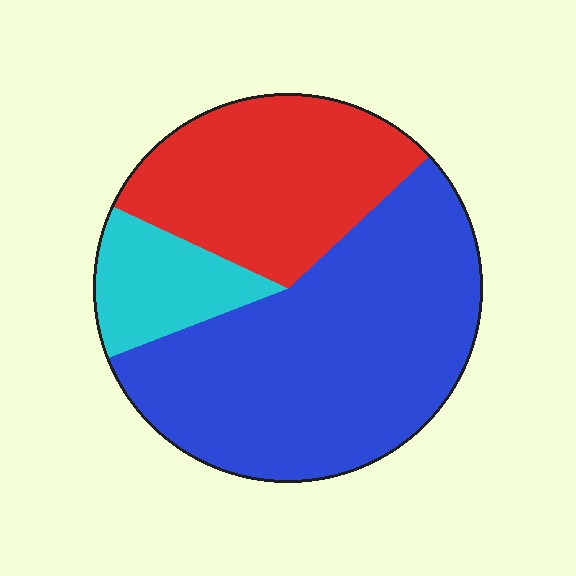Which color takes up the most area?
Blue, at roughly 55%.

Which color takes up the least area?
Cyan, at roughly 15%.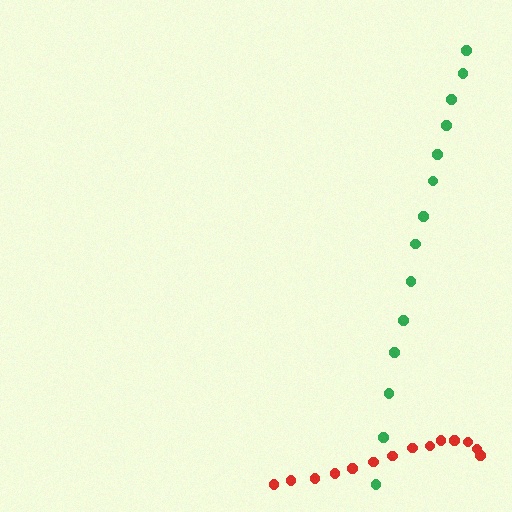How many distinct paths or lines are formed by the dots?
There are 2 distinct paths.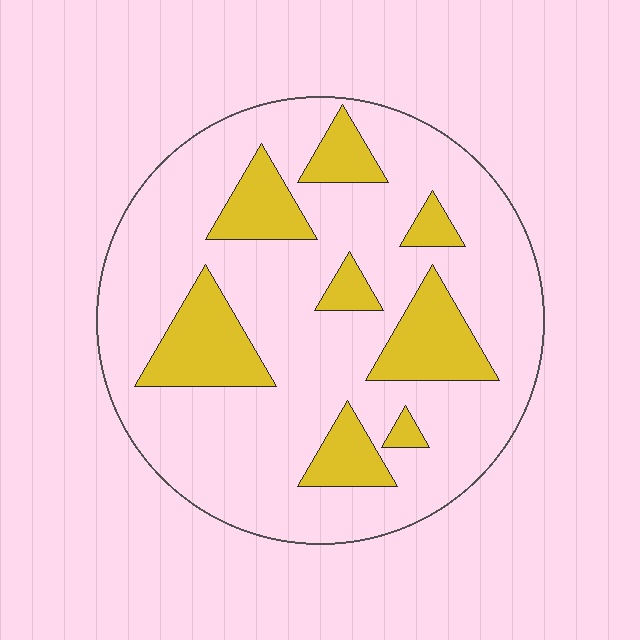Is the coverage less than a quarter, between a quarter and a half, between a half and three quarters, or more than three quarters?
Less than a quarter.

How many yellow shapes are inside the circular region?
8.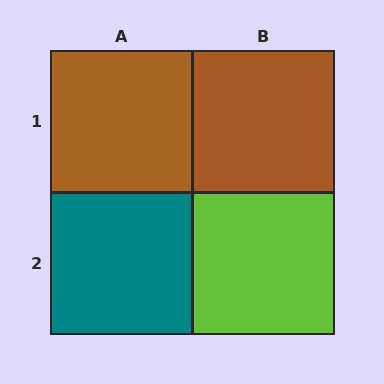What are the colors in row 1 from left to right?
Brown, brown.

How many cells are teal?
1 cell is teal.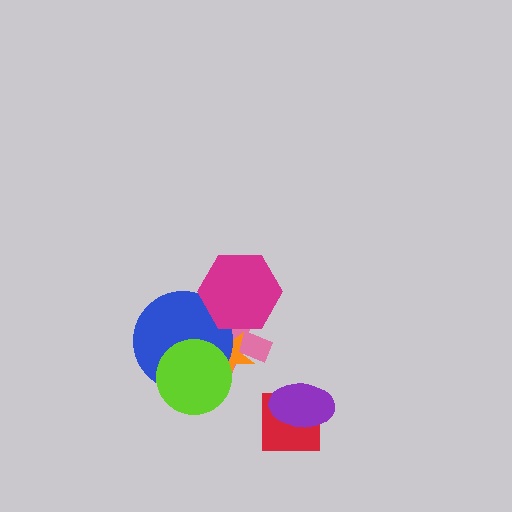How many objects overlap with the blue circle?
4 objects overlap with the blue circle.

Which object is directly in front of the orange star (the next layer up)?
The blue circle is directly in front of the orange star.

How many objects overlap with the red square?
1 object overlaps with the red square.